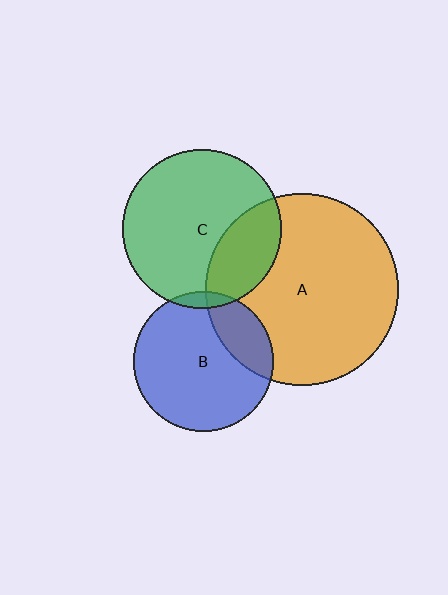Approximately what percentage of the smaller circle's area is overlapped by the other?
Approximately 20%.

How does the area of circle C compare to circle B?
Approximately 1.3 times.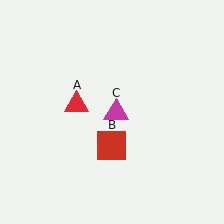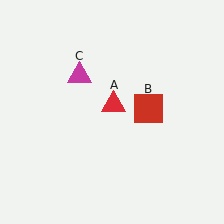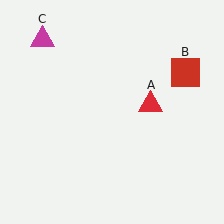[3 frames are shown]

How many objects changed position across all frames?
3 objects changed position: red triangle (object A), red square (object B), magenta triangle (object C).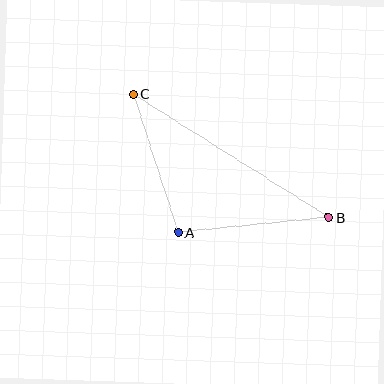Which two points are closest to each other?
Points A and C are closest to each other.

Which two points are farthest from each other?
Points B and C are farthest from each other.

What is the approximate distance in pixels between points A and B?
The distance between A and B is approximately 152 pixels.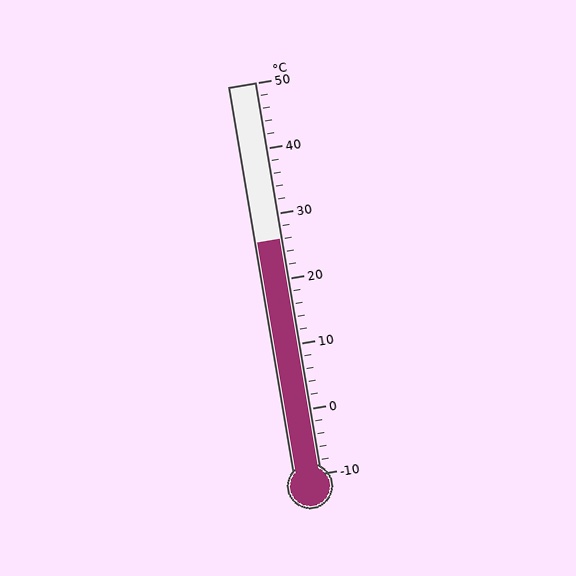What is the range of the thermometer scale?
The thermometer scale ranges from -10°C to 50°C.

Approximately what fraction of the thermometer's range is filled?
The thermometer is filled to approximately 60% of its range.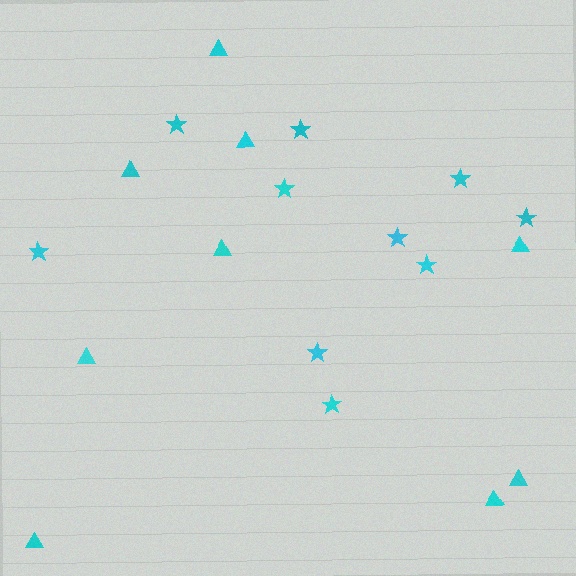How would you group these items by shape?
There are 2 groups: one group of triangles (9) and one group of stars (10).